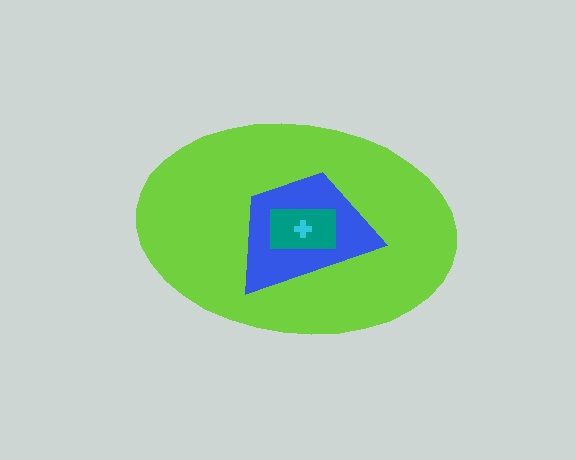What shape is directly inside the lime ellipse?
The blue trapezoid.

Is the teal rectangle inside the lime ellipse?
Yes.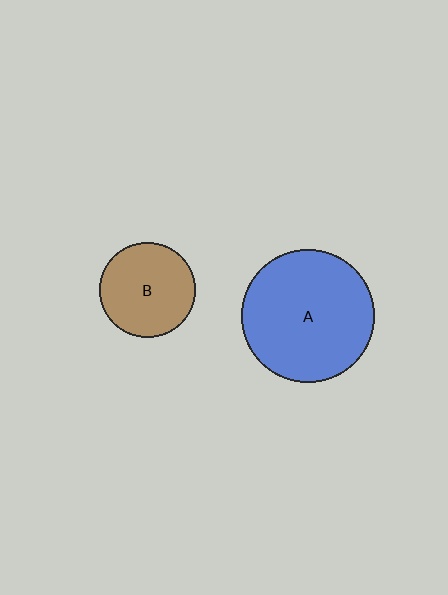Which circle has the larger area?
Circle A (blue).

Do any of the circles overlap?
No, none of the circles overlap.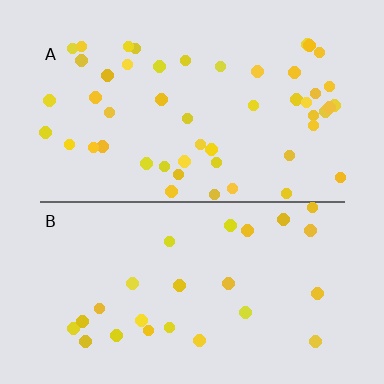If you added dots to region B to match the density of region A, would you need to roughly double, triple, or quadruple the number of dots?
Approximately double.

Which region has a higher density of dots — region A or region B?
A (the top).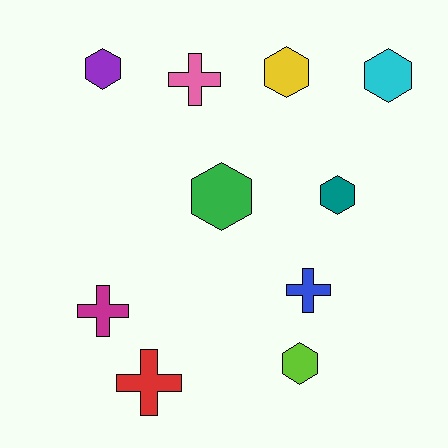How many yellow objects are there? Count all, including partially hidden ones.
There is 1 yellow object.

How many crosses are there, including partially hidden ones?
There are 4 crosses.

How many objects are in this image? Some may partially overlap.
There are 10 objects.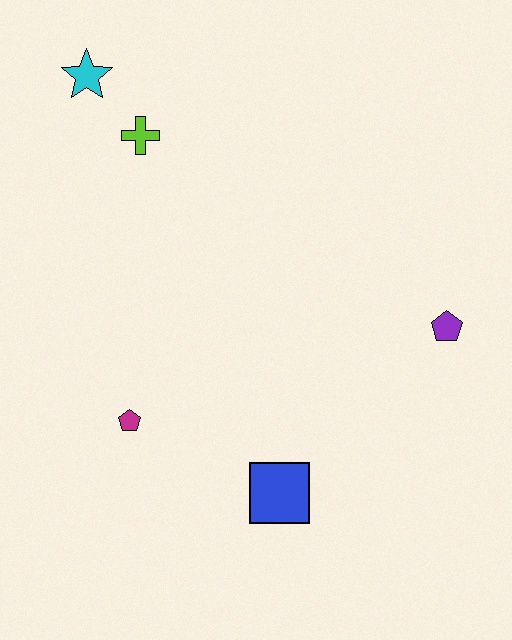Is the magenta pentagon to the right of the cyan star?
Yes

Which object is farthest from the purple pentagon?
The cyan star is farthest from the purple pentagon.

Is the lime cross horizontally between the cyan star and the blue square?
Yes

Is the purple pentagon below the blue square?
No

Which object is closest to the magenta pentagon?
The blue square is closest to the magenta pentagon.